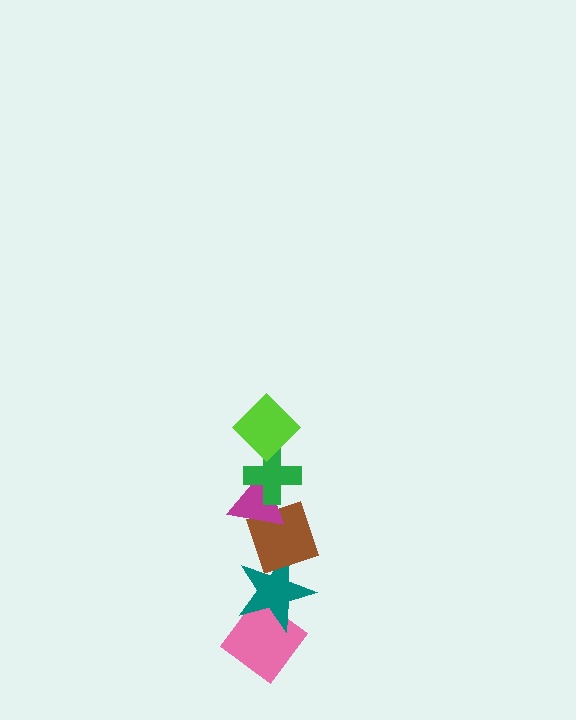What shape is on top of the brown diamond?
The magenta triangle is on top of the brown diamond.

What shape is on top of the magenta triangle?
The green cross is on top of the magenta triangle.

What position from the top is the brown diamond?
The brown diamond is 4th from the top.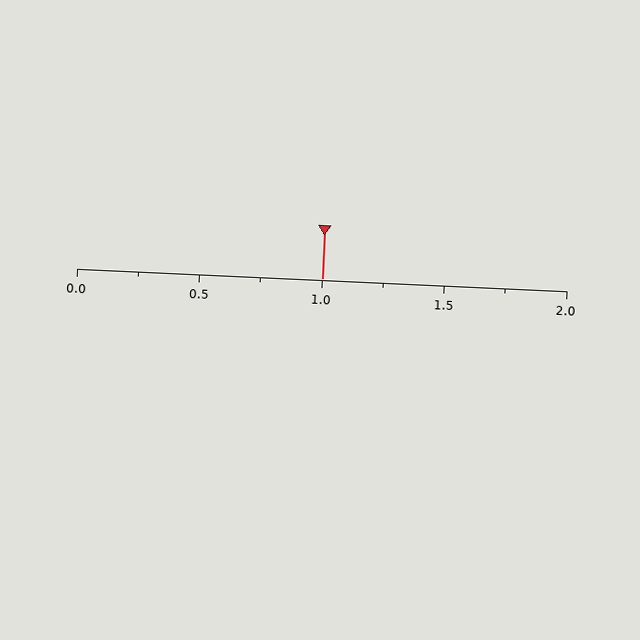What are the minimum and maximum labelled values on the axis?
The axis runs from 0.0 to 2.0.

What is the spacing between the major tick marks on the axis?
The major ticks are spaced 0.5 apart.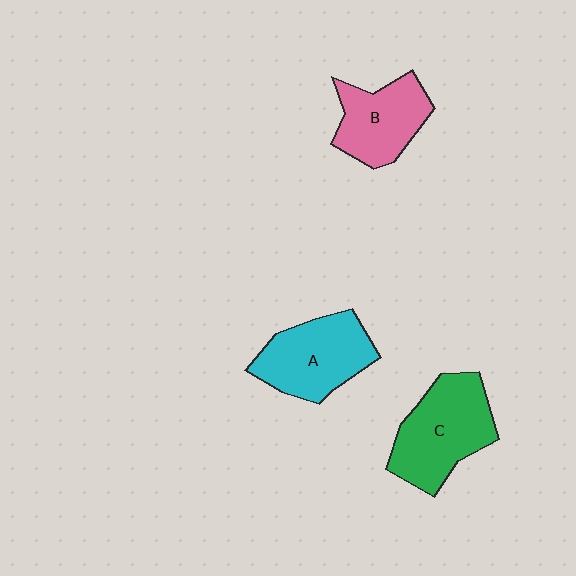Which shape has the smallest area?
Shape B (pink).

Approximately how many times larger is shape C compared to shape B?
Approximately 1.3 times.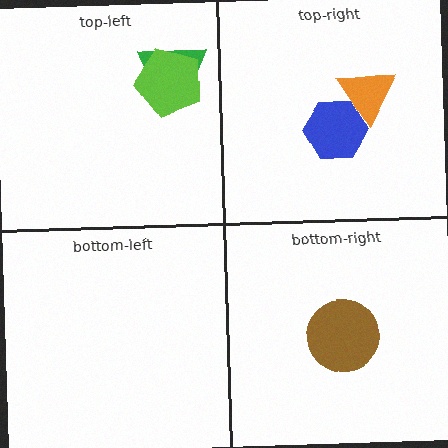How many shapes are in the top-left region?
2.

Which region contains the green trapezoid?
The top-left region.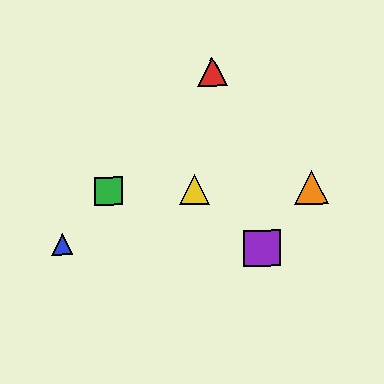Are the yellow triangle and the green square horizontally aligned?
Yes, both are at y≈190.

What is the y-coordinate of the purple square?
The purple square is at y≈248.